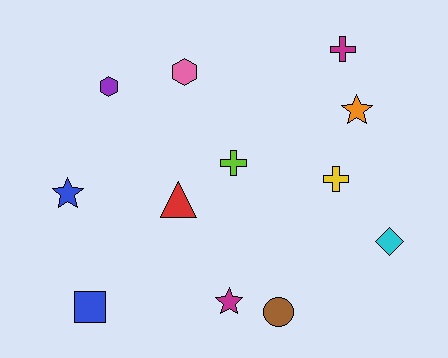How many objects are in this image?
There are 12 objects.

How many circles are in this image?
There is 1 circle.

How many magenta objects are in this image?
There are 2 magenta objects.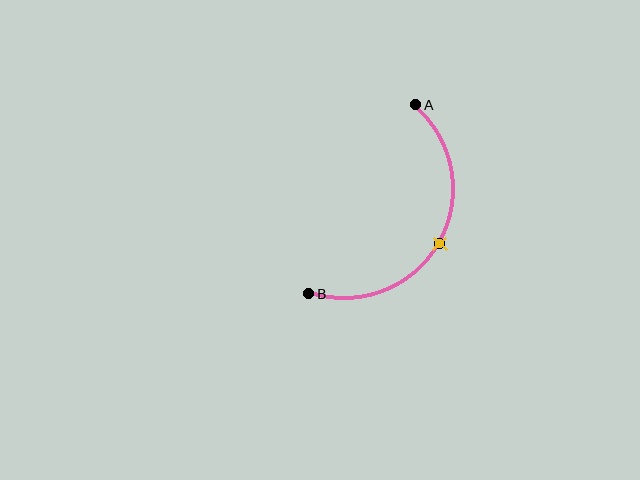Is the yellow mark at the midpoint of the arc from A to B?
Yes. The yellow mark lies on the arc at equal arc-length from both A and B — it is the arc midpoint.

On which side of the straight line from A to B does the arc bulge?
The arc bulges to the right of the straight line connecting A and B.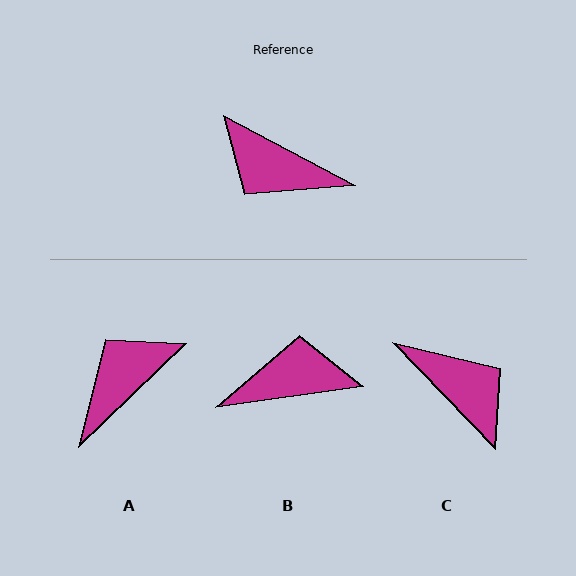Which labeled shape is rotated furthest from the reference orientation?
C, about 162 degrees away.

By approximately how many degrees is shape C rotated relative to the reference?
Approximately 162 degrees counter-clockwise.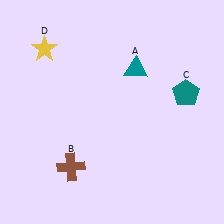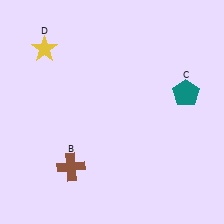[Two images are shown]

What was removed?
The teal triangle (A) was removed in Image 2.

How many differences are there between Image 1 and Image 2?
There is 1 difference between the two images.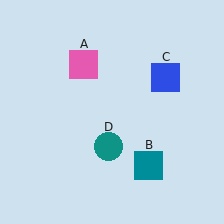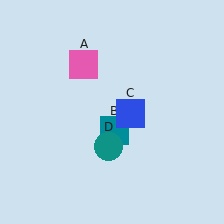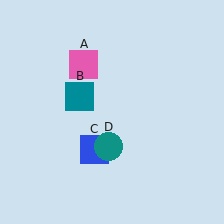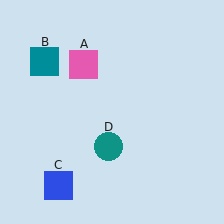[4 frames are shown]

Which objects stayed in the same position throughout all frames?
Pink square (object A) and teal circle (object D) remained stationary.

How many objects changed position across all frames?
2 objects changed position: teal square (object B), blue square (object C).